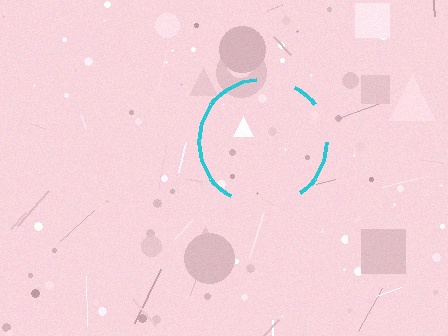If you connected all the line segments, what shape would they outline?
They would outline a circle.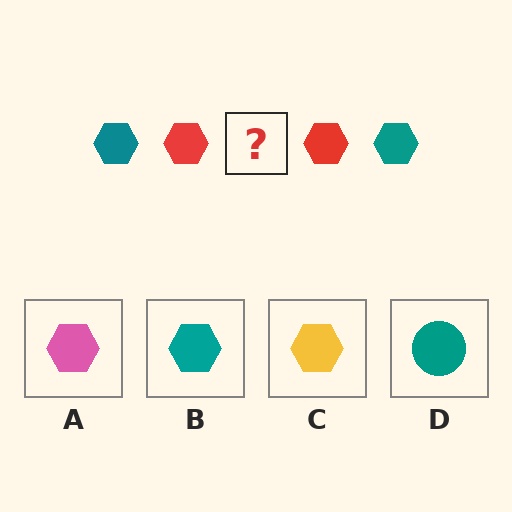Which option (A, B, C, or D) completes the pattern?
B.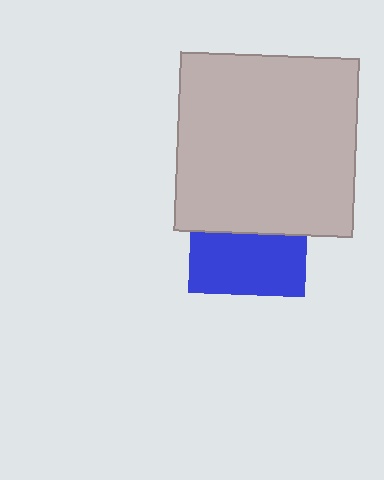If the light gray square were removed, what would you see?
You would see the complete blue square.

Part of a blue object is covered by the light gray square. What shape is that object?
It is a square.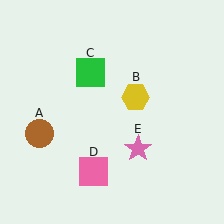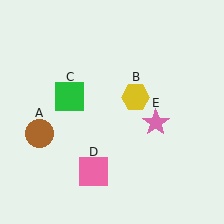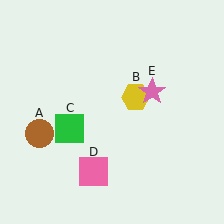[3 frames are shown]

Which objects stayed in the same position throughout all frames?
Brown circle (object A) and yellow hexagon (object B) and pink square (object D) remained stationary.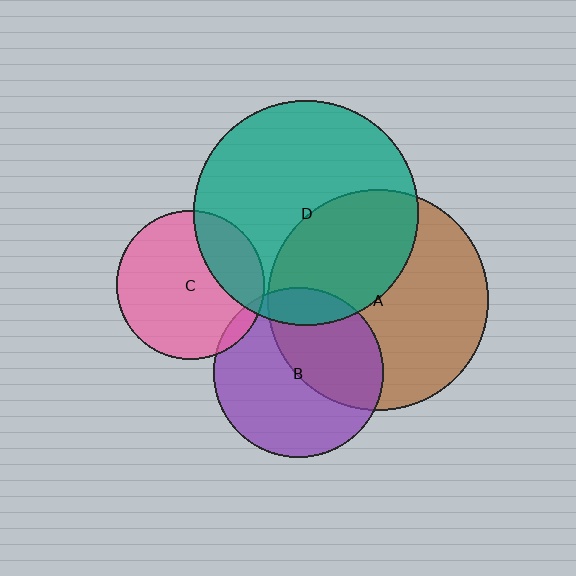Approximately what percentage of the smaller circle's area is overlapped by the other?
Approximately 5%.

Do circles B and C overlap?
Yes.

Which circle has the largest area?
Circle D (teal).